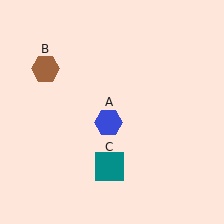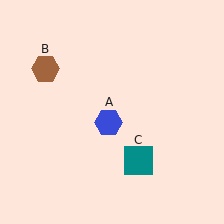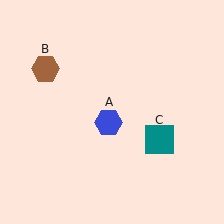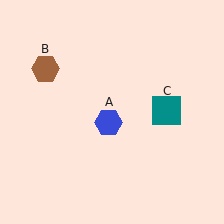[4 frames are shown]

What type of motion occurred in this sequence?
The teal square (object C) rotated counterclockwise around the center of the scene.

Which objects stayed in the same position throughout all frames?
Blue hexagon (object A) and brown hexagon (object B) remained stationary.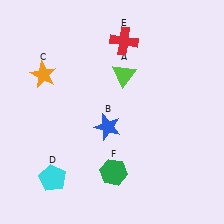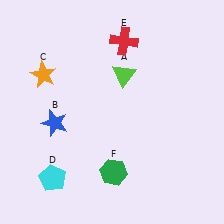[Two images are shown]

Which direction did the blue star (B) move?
The blue star (B) moved left.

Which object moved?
The blue star (B) moved left.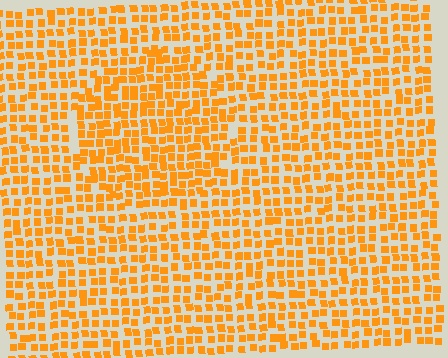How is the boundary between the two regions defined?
The boundary is defined by a change in element density (approximately 1.4x ratio). All elements are the same color, size, and shape.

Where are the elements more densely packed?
The elements are more densely packed inside the circle boundary.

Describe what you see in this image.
The image contains small orange elements arranged at two different densities. A circle-shaped region is visible where the elements are more densely packed than the surrounding area.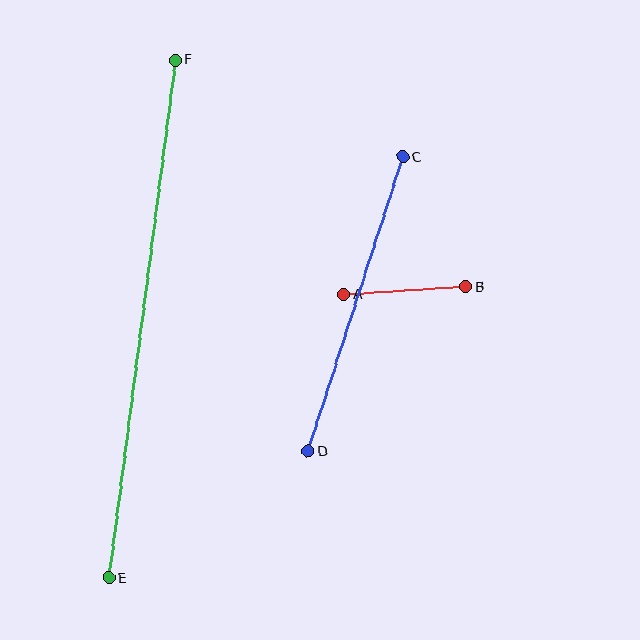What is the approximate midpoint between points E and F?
The midpoint is at approximately (142, 319) pixels.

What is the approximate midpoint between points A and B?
The midpoint is at approximately (405, 291) pixels.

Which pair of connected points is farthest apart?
Points E and F are farthest apart.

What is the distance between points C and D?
The distance is approximately 309 pixels.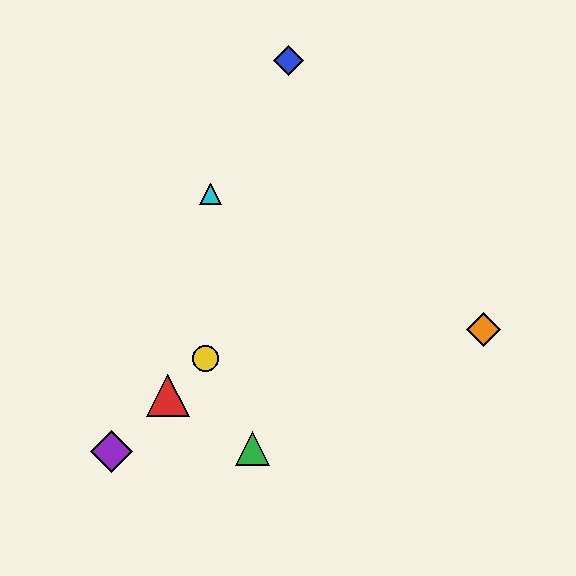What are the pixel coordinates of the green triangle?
The green triangle is at (253, 449).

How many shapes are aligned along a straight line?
3 shapes (the red triangle, the yellow circle, the purple diamond) are aligned along a straight line.